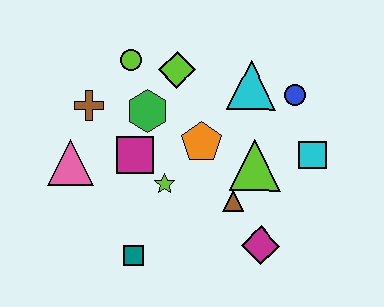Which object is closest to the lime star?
The magenta square is closest to the lime star.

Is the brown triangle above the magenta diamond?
Yes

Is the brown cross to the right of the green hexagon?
No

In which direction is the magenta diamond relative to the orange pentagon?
The magenta diamond is below the orange pentagon.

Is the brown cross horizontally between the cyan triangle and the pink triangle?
Yes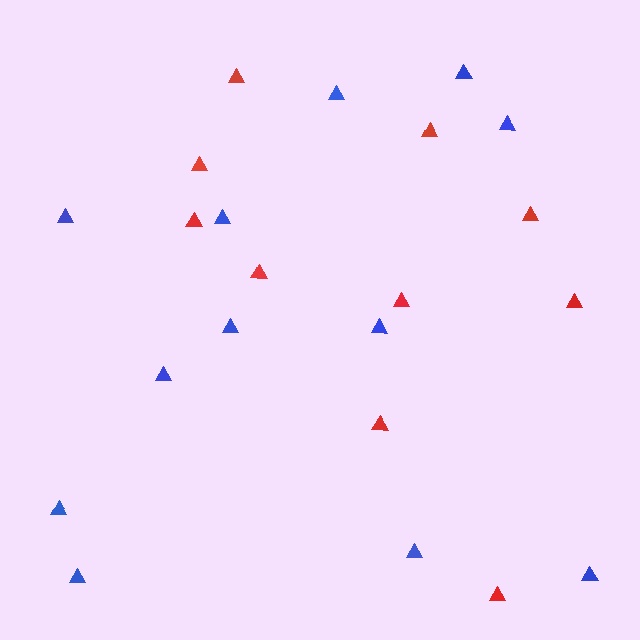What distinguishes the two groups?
There are 2 groups: one group of blue triangles (12) and one group of red triangles (10).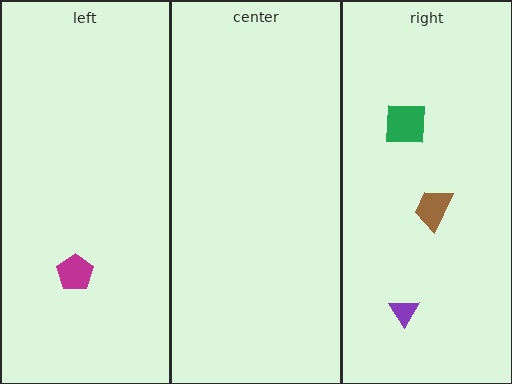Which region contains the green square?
The right region.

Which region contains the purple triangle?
The right region.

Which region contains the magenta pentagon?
The left region.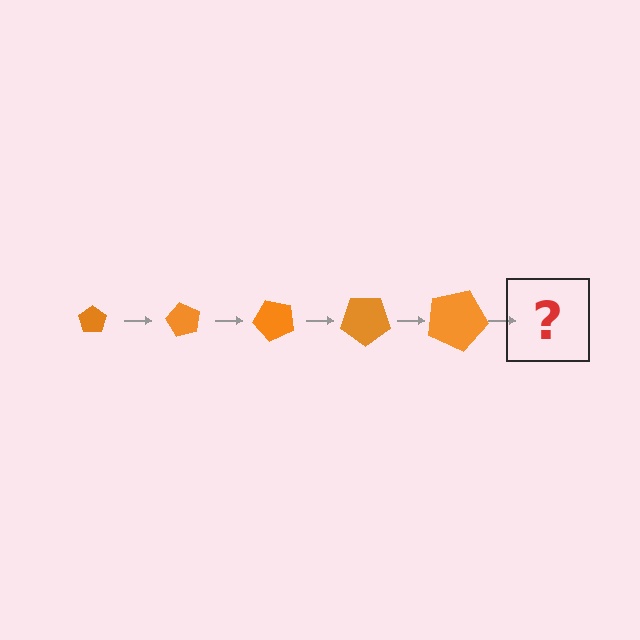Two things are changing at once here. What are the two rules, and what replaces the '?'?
The two rules are that the pentagon grows larger each step and it rotates 60 degrees each step. The '?' should be a pentagon, larger than the previous one and rotated 300 degrees from the start.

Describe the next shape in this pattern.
It should be a pentagon, larger than the previous one and rotated 300 degrees from the start.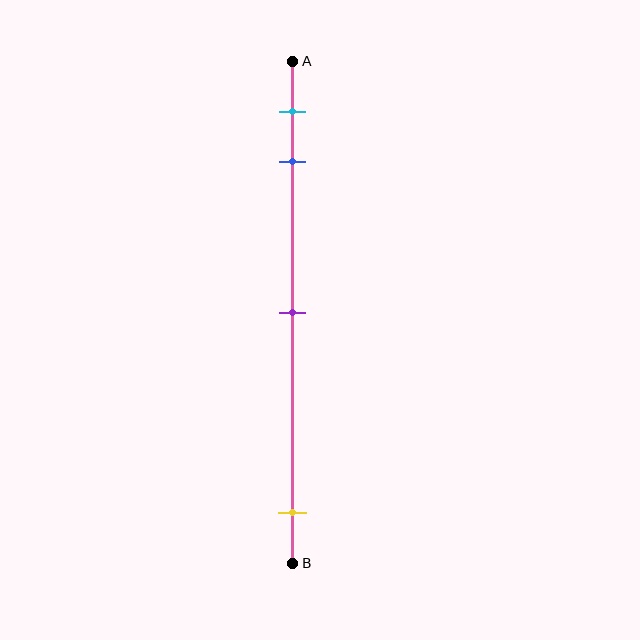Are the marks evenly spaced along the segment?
No, the marks are not evenly spaced.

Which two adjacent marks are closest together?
The cyan and blue marks are the closest adjacent pair.